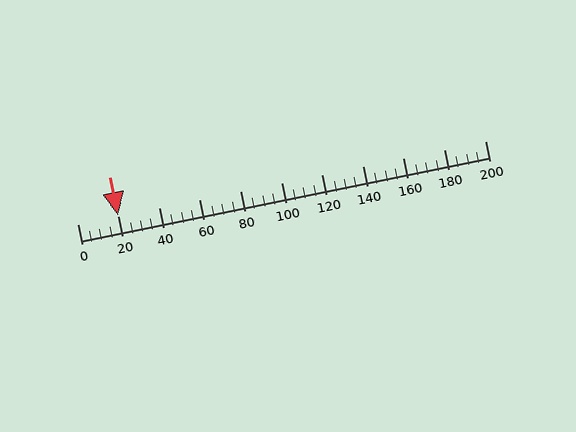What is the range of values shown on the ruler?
The ruler shows values from 0 to 200.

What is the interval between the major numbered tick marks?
The major tick marks are spaced 20 units apart.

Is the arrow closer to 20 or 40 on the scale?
The arrow is closer to 20.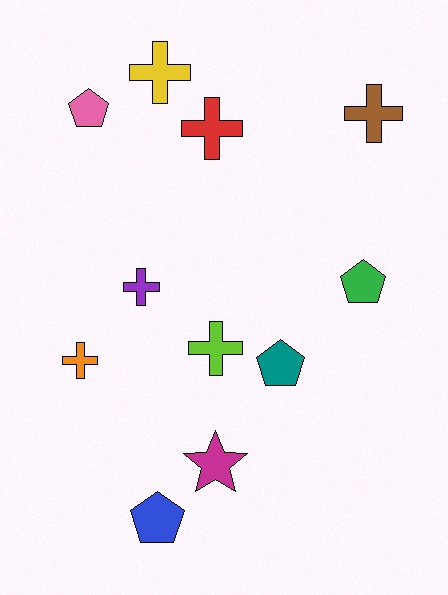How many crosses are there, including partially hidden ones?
There are 6 crosses.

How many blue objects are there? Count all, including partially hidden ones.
There is 1 blue object.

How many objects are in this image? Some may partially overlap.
There are 11 objects.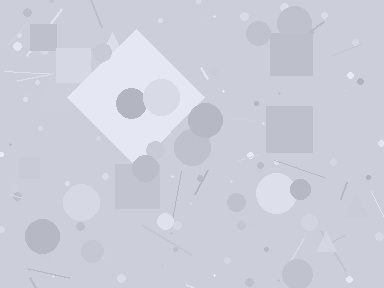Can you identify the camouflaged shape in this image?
The camouflaged shape is a diamond.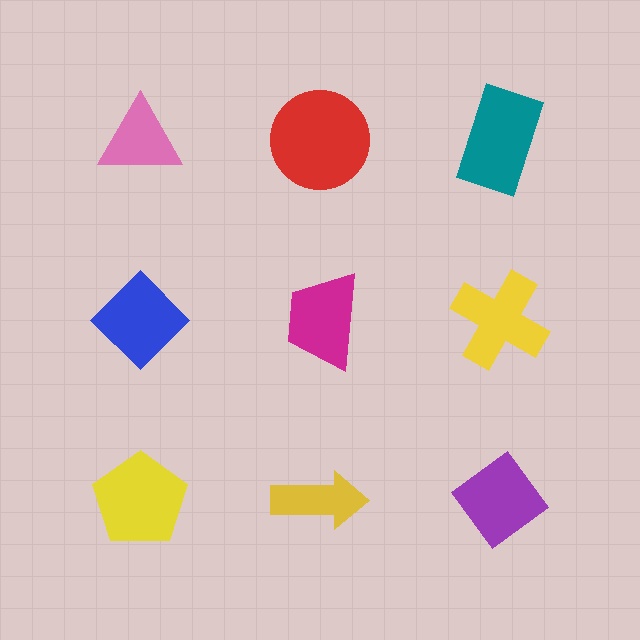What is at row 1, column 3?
A teal rectangle.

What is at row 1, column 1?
A pink triangle.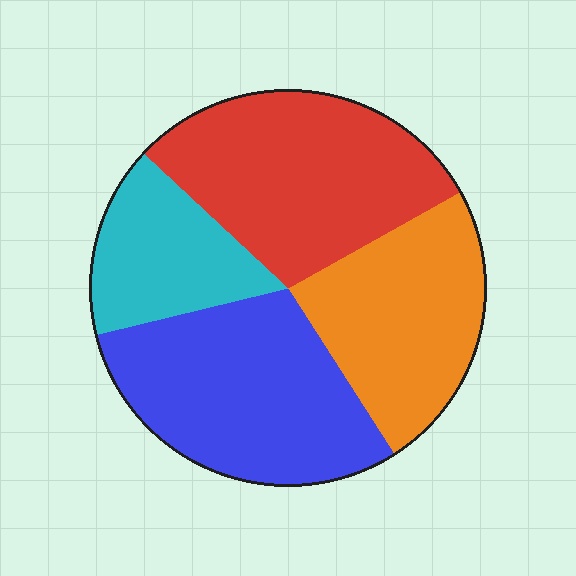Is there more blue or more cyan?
Blue.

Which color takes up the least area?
Cyan, at roughly 15%.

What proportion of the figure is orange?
Orange covers roughly 25% of the figure.